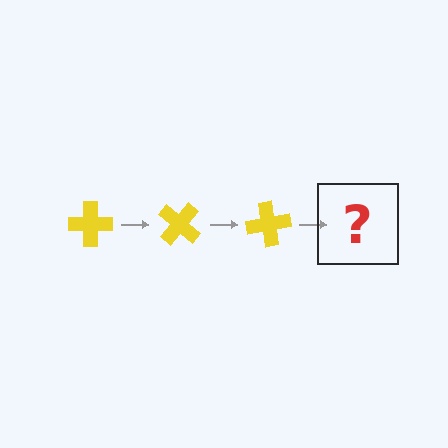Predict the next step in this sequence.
The next step is a yellow cross rotated 120 degrees.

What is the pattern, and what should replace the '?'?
The pattern is that the cross rotates 40 degrees each step. The '?' should be a yellow cross rotated 120 degrees.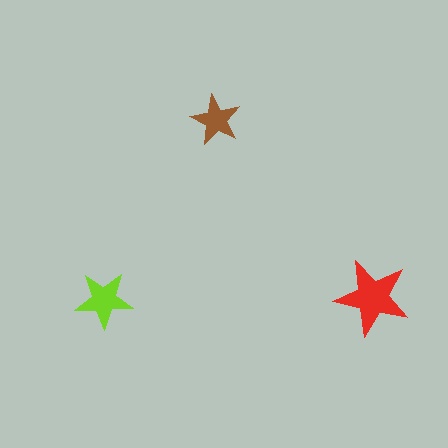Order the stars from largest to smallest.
the red one, the lime one, the brown one.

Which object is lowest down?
The lime star is bottommost.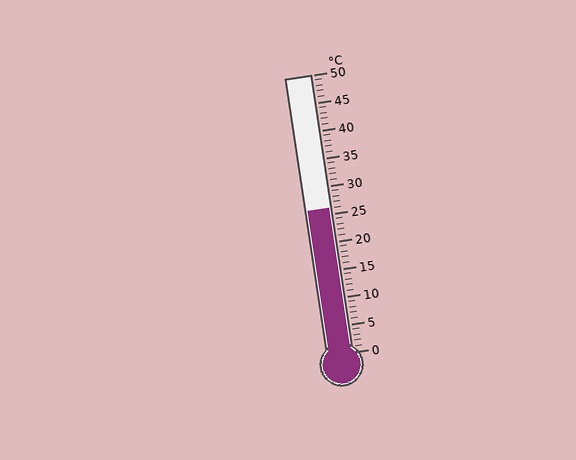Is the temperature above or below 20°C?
The temperature is above 20°C.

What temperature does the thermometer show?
The thermometer shows approximately 26°C.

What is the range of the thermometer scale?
The thermometer scale ranges from 0°C to 50°C.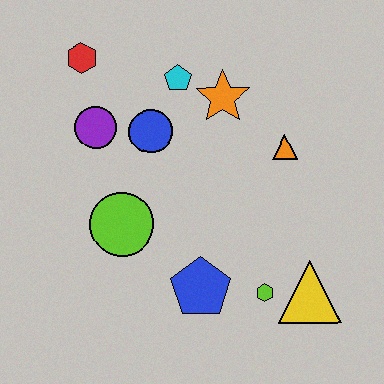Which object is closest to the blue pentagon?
The lime hexagon is closest to the blue pentagon.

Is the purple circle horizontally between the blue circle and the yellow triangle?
No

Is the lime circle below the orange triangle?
Yes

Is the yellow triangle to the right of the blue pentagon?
Yes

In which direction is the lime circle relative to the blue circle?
The lime circle is below the blue circle.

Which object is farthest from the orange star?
The yellow triangle is farthest from the orange star.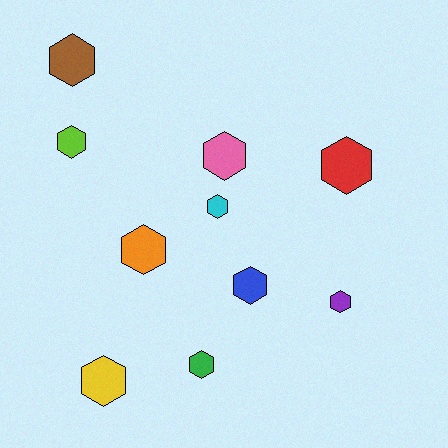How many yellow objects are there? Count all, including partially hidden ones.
There is 1 yellow object.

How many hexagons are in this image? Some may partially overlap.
There are 10 hexagons.